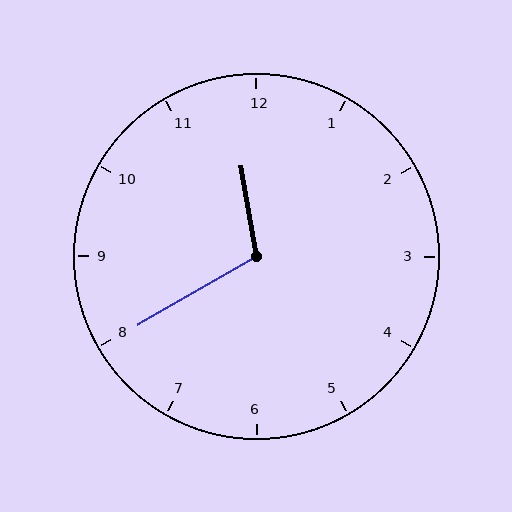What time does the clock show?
11:40.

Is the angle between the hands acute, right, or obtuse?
It is obtuse.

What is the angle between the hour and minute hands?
Approximately 110 degrees.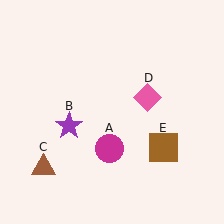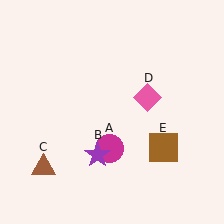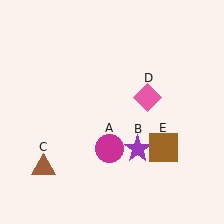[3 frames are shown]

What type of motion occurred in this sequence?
The purple star (object B) rotated counterclockwise around the center of the scene.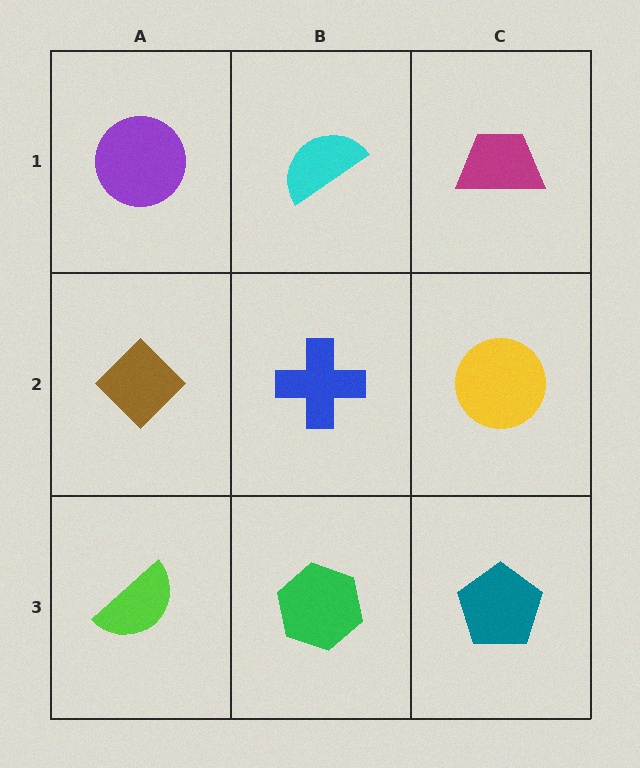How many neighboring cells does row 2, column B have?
4.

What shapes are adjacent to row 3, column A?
A brown diamond (row 2, column A), a green hexagon (row 3, column B).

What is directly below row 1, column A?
A brown diamond.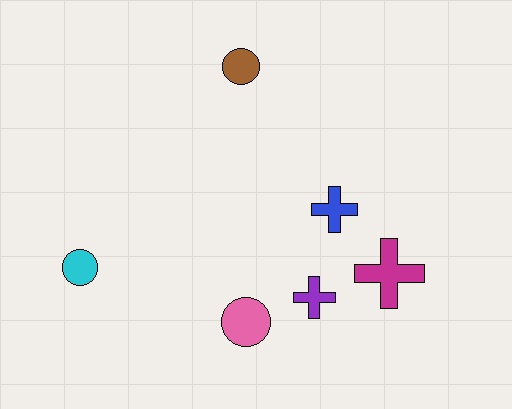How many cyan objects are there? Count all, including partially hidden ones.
There is 1 cyan object.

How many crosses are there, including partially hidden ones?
There are 3 crosses.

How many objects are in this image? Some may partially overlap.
There are 6 objects.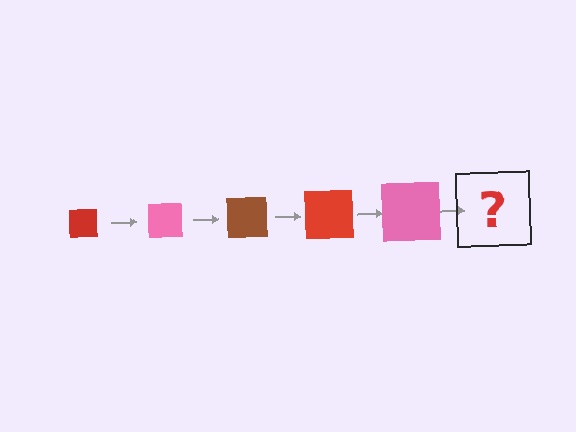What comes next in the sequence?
The next element should be a brown square, larger than the previous one.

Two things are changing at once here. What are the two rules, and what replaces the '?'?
The two rules are that the square grows larger each step and the color cycles through red, pink, and brown. The '?' should be a brown square, larger than the previous one.